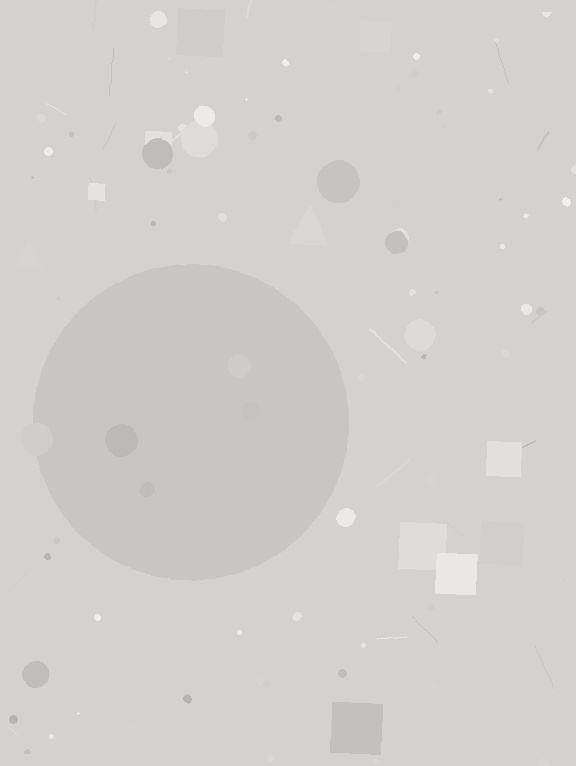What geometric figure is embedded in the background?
A circle is embedded in the background.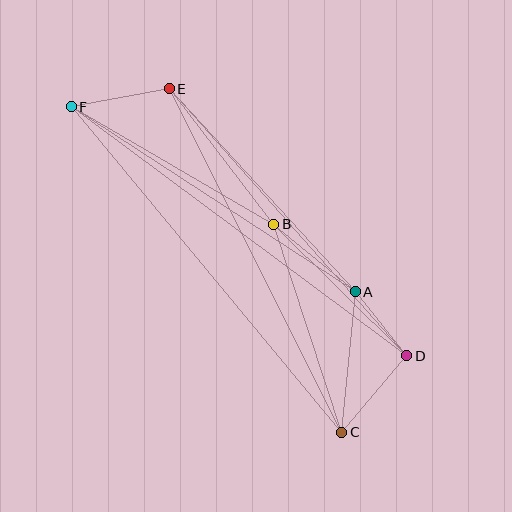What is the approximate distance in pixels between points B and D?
The distance between B and D is approximately 187 pixels.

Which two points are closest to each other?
Points A and D are closest to each other.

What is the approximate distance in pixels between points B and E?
The distance between B and E is approximately 171 pixels.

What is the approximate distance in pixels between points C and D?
The distance between C and D is approximately 100 pixels.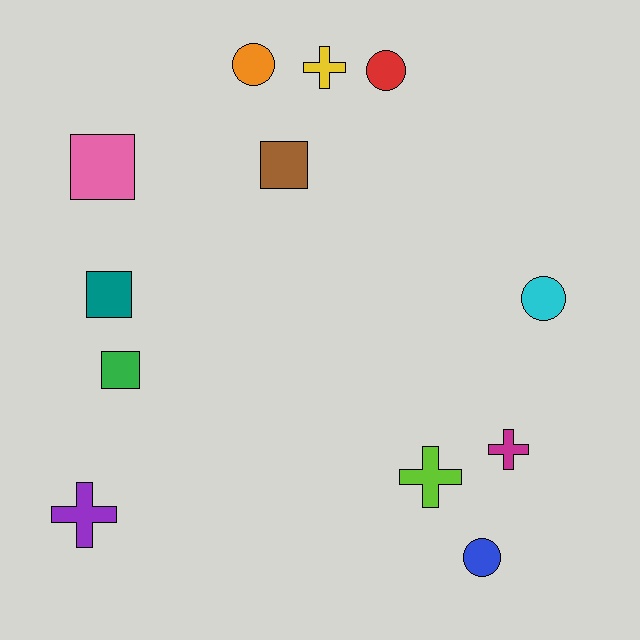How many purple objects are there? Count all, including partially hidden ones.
There is 1 purple object.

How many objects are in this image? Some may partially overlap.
There are 12 objects.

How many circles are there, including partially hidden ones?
There are 4 circles.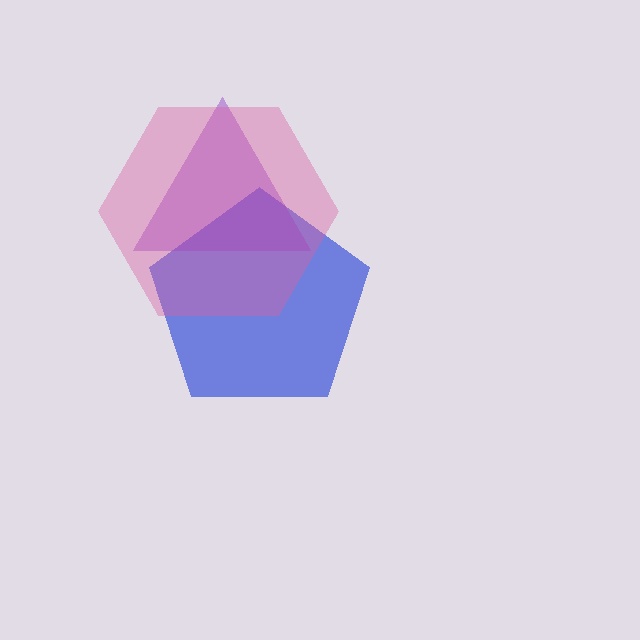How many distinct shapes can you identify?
There are 3 distinct shapes: a blue pentagon, a purple triangle, a pink hexagon.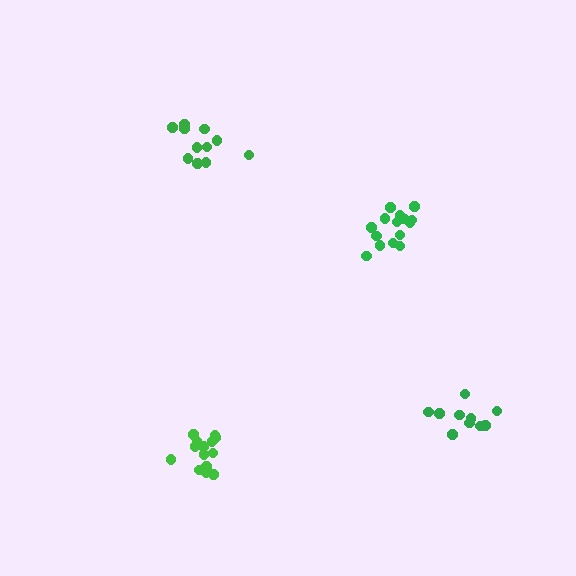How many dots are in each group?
Group 1: 10 dots, Group 2: 15 dots, Group 3: 14 dots, Group 4: 11 dots (50 total).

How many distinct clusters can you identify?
There are 4 distinct clusters.